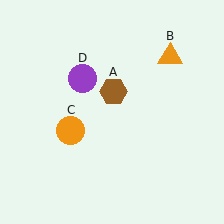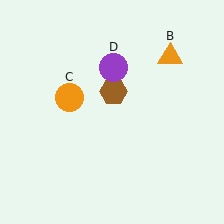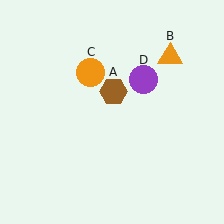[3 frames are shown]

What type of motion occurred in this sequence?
The orange circle (object C), purple circle (object D) rotated clockwise around the center of the scene.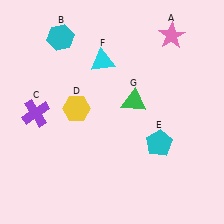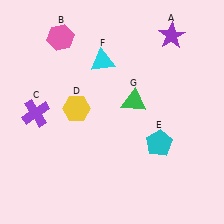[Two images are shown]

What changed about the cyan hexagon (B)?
In Image 1, B is cyan. In Image 2, it changed to pink.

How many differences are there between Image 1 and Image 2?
There are 2 differences between the two images.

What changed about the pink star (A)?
In Image 1, A is pink. In Image 2, it changed to purple.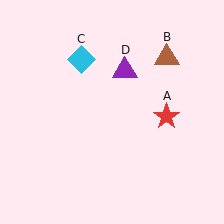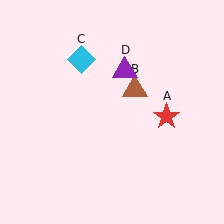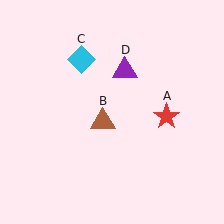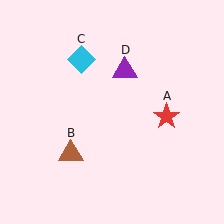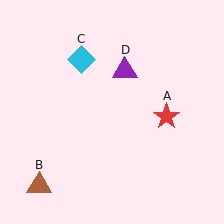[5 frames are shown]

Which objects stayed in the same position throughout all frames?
Red star (object A) and cyan diamond (object C) and purple triangle (object D) remained stationary.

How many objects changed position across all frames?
1 object changed position: brown triangle (object B).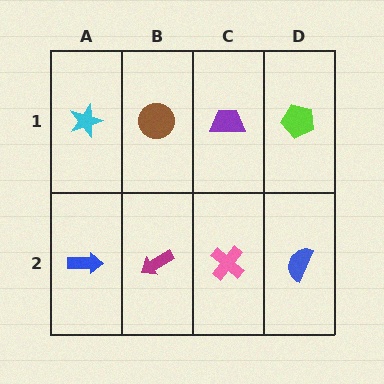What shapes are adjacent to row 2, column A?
A cyan star (row 1, column A), a magenta arrow (row 2, column B).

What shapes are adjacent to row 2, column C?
A purple trapezoid (row 1, column C), a magenta arrow (row 2, column B), a blue semicircle (row 2, column D).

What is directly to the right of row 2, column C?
A blue semicircle.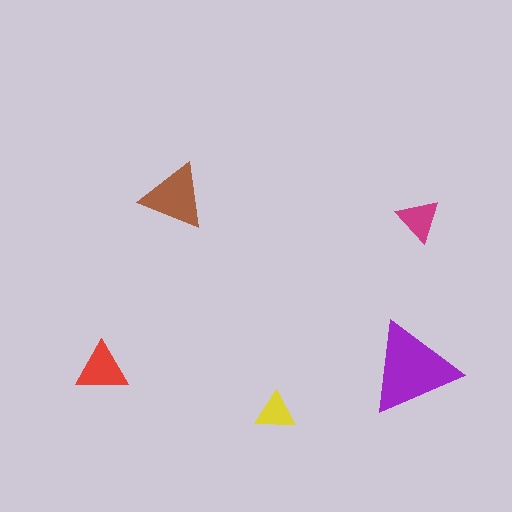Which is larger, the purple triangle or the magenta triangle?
The purple one.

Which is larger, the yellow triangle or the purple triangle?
The purple one.